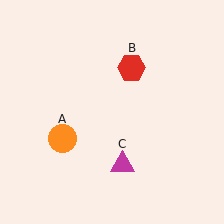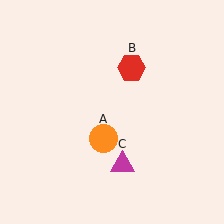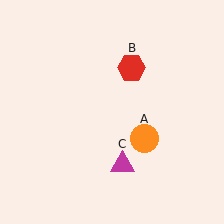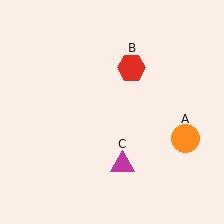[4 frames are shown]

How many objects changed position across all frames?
1 object changed position: orange circle (object A).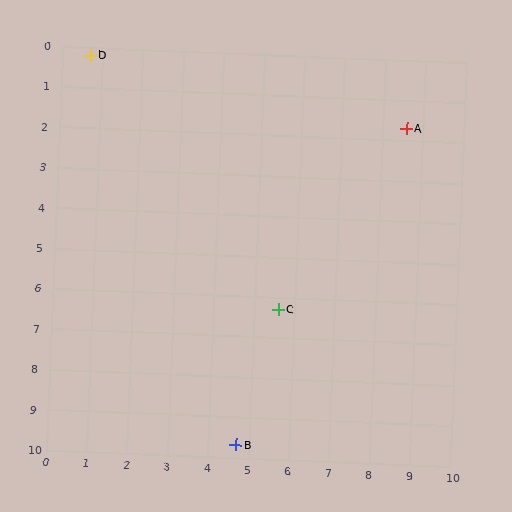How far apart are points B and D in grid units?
Points B and D are about 10.3 grid units apart.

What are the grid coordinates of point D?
Point D is at approximately (0.7, 0.2).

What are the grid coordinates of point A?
Point A is at approximately (8.6, 1.7).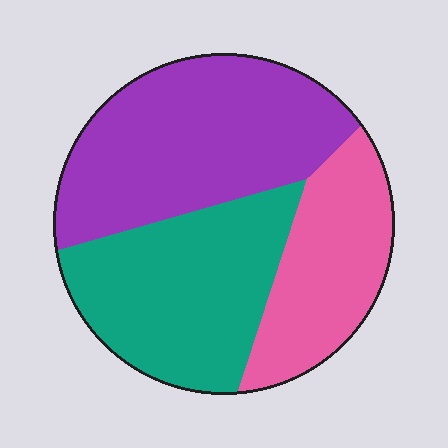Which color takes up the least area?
Pink, at roughly 25%.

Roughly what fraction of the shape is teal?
Teal covers around 35% of the shape.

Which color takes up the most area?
Purple, at roughly 40%.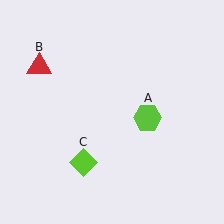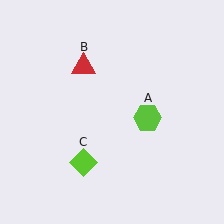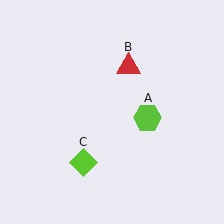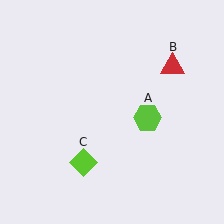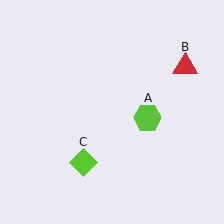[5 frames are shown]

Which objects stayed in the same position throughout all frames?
Lime hexagon (object A) and lime diamond (object C) remained stationary.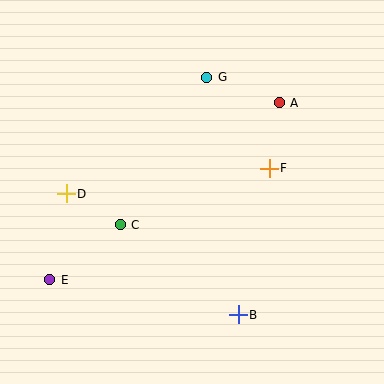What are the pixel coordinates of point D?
Point D is at (66, 194).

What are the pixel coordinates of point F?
Point F is at (269, 168).